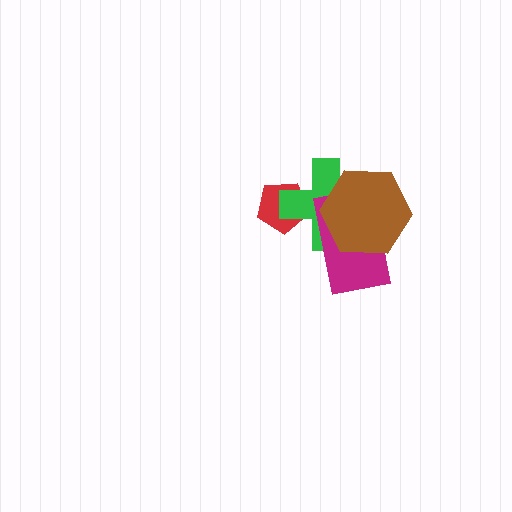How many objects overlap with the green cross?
3 objects overlap with the green cross.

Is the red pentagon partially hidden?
Yes, it is partially covered by another shape.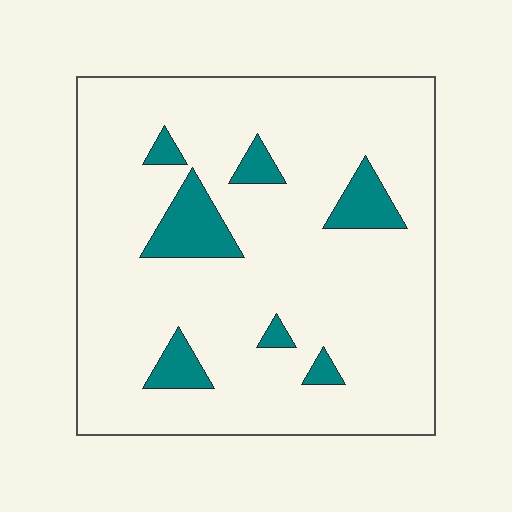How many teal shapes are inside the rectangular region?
7.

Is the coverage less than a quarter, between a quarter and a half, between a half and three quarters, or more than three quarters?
Less than a quarter.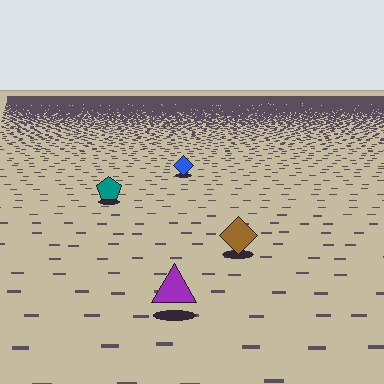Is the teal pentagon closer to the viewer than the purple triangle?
No. The purple triangle is closer — you can tell from the texture gradient: the ground texture is coarser near it.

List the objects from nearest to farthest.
From nearest to farthest: the purple triangle, the brown diamond, the teal pentagon, the blue diamond.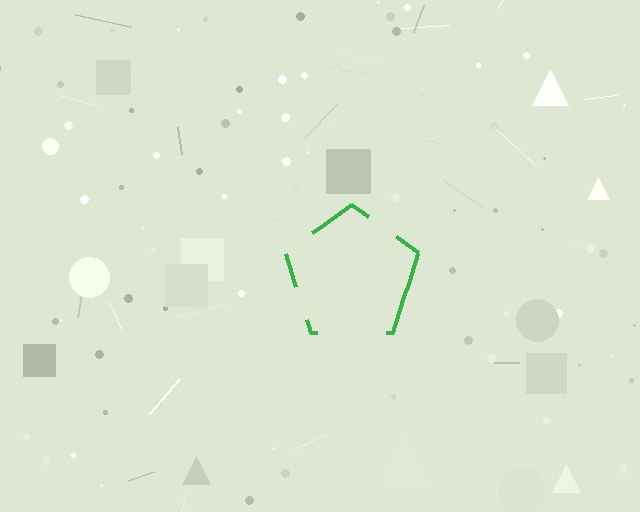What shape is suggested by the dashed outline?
The dashed outline suggests a pentagon.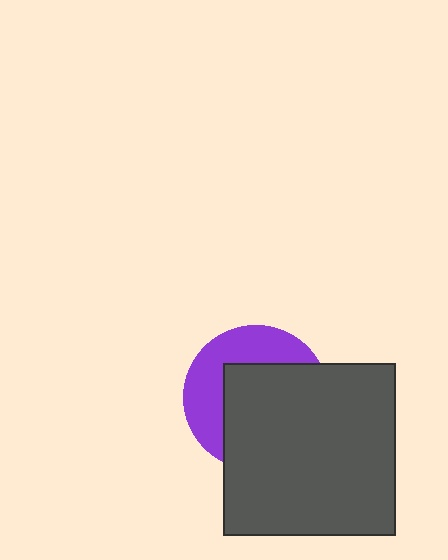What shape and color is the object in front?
The object in front is a dark gray square.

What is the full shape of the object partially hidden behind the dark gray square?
The partially hidden object is a purple circle.